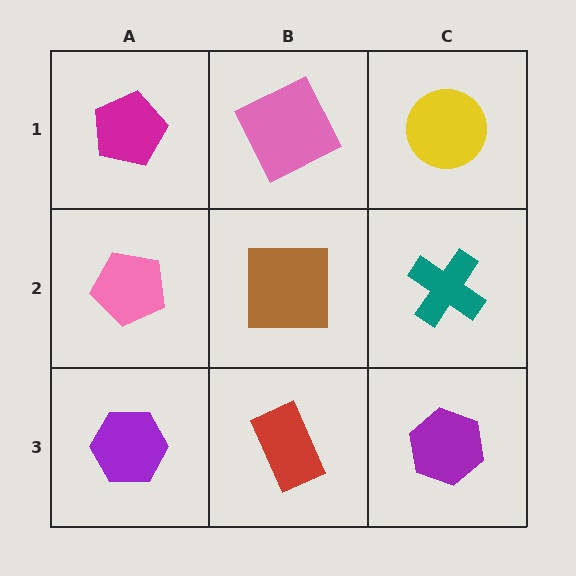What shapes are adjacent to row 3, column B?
A brown square (row 2, column B), a purple hexagon (row 3, column A), a purple hexagon (row 3, column C).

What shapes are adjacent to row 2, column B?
A pink square (row 1, column B), a red rectangle (row 3, column B), a pink pentagon (row 2, column A), a teal cross (row 2, column C).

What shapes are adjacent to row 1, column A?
A pink pentagon (row 2, column A), a pink square (row 1, column B).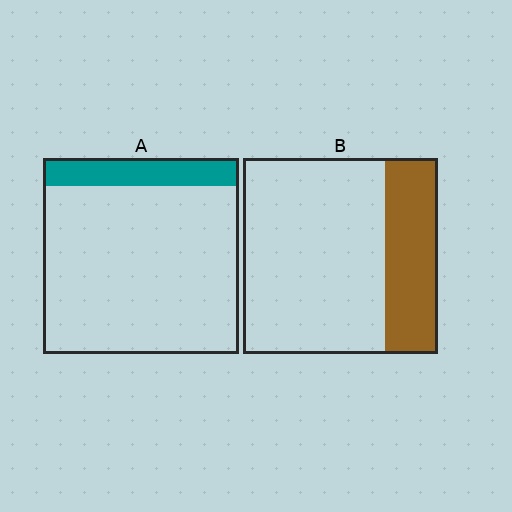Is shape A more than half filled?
No.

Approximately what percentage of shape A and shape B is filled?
A is approximately 15% and B is approximately 25%.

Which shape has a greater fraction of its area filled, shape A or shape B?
Shape B.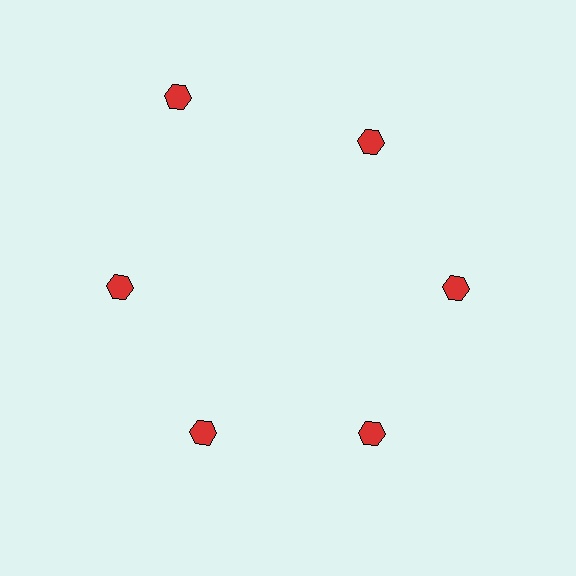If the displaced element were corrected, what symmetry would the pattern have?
It would have 6-fold rotational symmetry — the pattern would map onto itself every 60 degrees.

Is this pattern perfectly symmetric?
No. The 6 red hexagons are arranged in a ring, but one element near the 11 o'clock position is pushed outward from the center, breaking the 6-fold rotational symmetry.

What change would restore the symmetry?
The symmetry would be restored by moving it inward, back onto the ring so that all 6 hexagons sit at equal angles and equal distance from the center.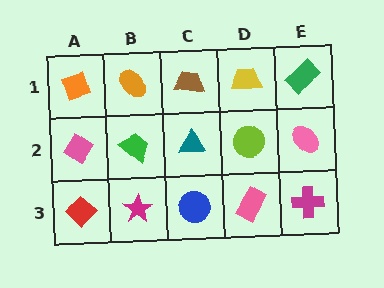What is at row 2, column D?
A lime circle.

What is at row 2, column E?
A pink ellipse.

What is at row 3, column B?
A magenta star.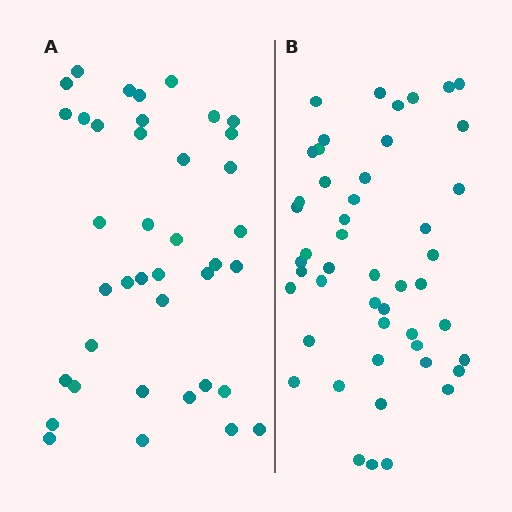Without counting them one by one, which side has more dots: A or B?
Region B (the right region) has more dots.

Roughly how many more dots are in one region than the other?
Region B has roughly 8 or so more dots than region A.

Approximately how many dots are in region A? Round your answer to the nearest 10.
About 40 dots. (The exact count is 39, which rounds to 40.)